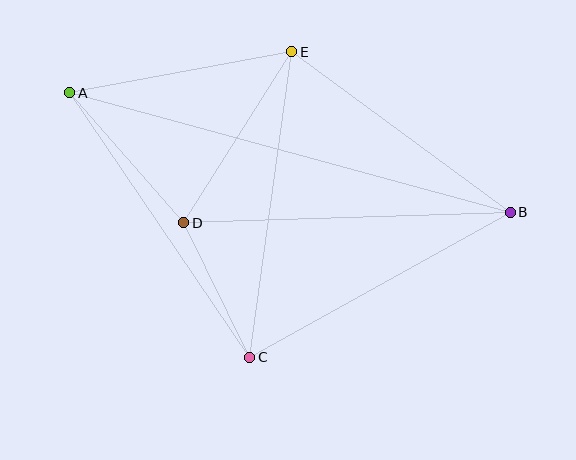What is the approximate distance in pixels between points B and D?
The distance between B and D is approximately 327 pixels.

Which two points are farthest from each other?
Points A and B are farthest from each other.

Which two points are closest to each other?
Points C and D are closest to each other.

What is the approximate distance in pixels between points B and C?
The distance between B and C is approximately 298 pixels.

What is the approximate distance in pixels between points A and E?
The distance between A and E is approximately 226 pixels.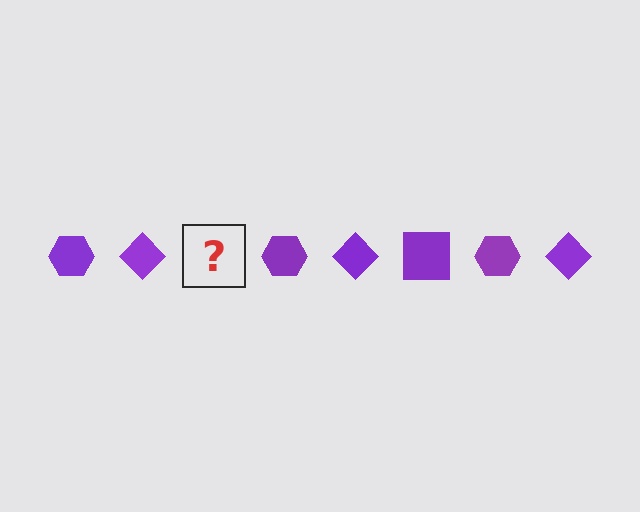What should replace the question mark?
The question mark should be replaced with a purple square.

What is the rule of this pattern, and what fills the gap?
The rule is that the pattern cycles through hexagon, diamond, square shapes in purple. The gap should be filled with a purple square.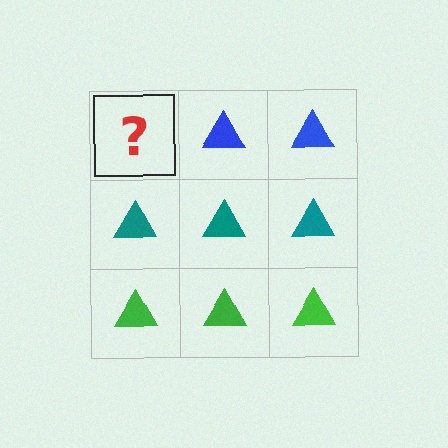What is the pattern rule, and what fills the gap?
The rule is that each row has a consistent color. The gap should be filled with a blue triangle.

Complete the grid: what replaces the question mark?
The question mark should be replaced with a blue triangle.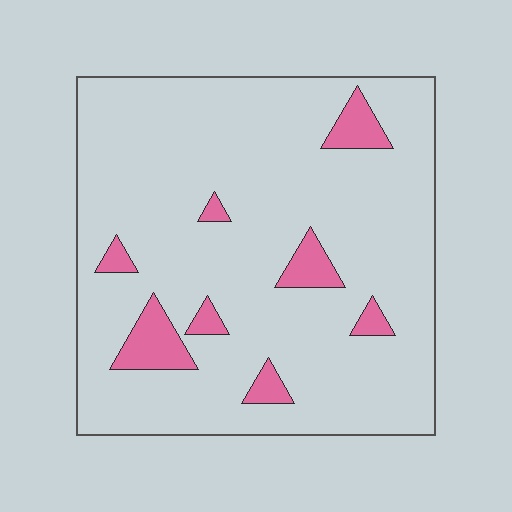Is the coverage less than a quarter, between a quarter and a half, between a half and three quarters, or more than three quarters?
Less than a quarter.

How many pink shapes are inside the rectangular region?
8.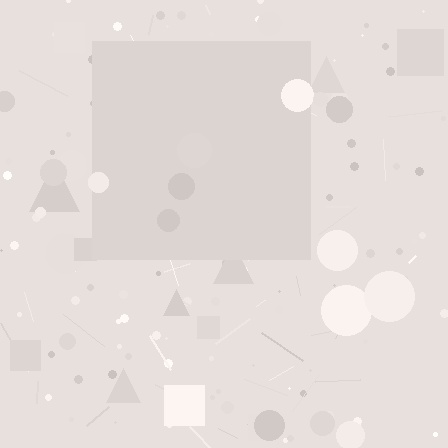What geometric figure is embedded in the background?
A square is embedded in the background.